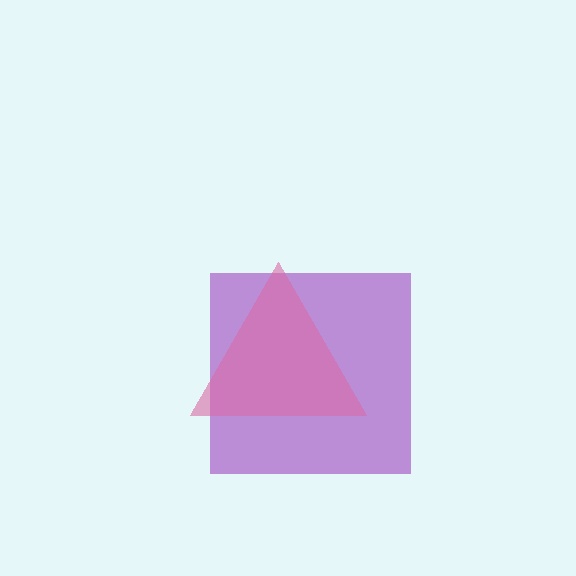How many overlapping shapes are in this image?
There are 2 overlapping shapes in the image.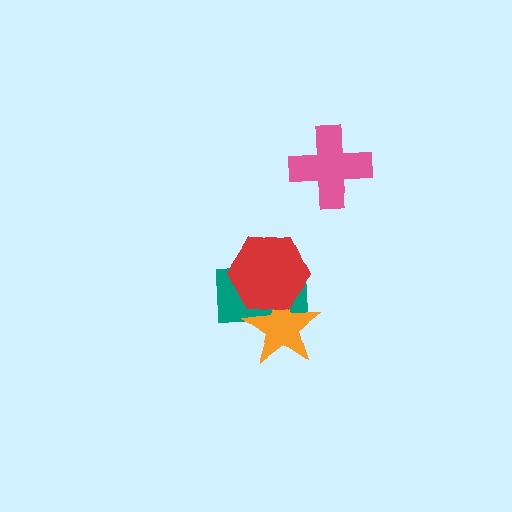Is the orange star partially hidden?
Yes, it is partially covered by another shape.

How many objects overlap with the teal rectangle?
2 objects overlap with the teal rectangle.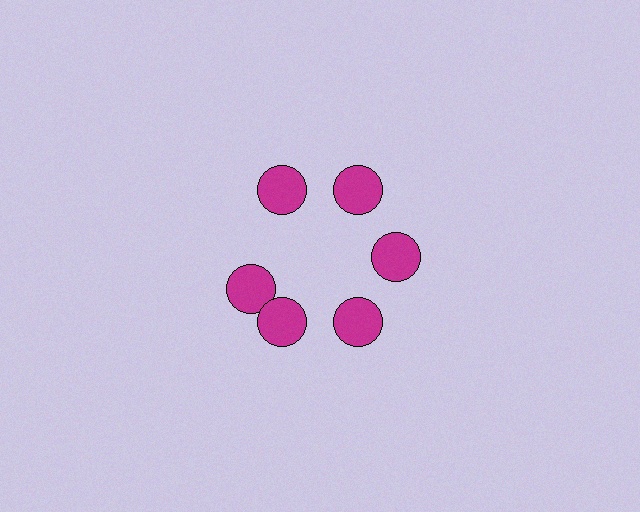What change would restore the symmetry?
The symmetry would be restored by rotating it back into even spacing with its neighbors so that all 6 circles sit at equal angles and equal distance from the center.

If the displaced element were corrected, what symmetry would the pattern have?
It would have 6-fold rotational symmetry — the pattern would map onto itself every 60 degrees.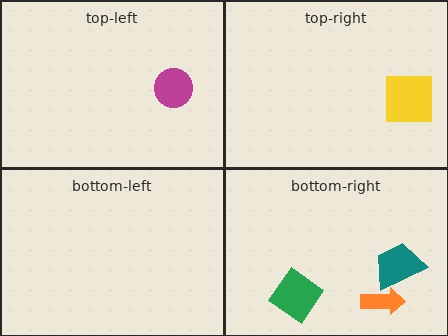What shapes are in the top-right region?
The yellow square.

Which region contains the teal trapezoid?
The bottom-right region.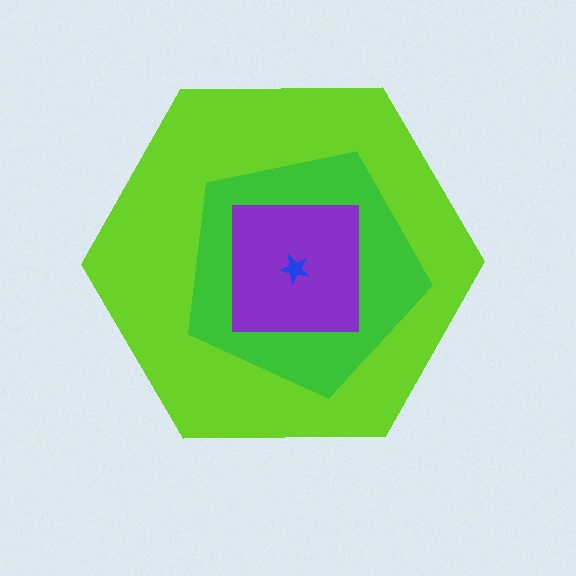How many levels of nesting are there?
4.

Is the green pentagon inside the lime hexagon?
Yes.